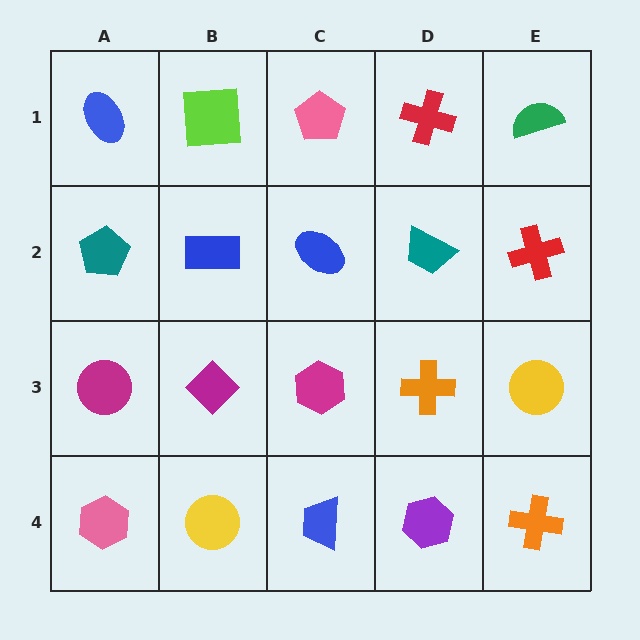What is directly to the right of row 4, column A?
A yellow circle.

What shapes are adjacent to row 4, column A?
A magenta circle (row 3, column A), a yellow circle (row 4, column B).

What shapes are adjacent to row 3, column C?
A blue ellipse (row 2, column C), a blue trapezoid (row 4, column C), a magenta diamond (row 3, column B), an orange cross (row 3, column D).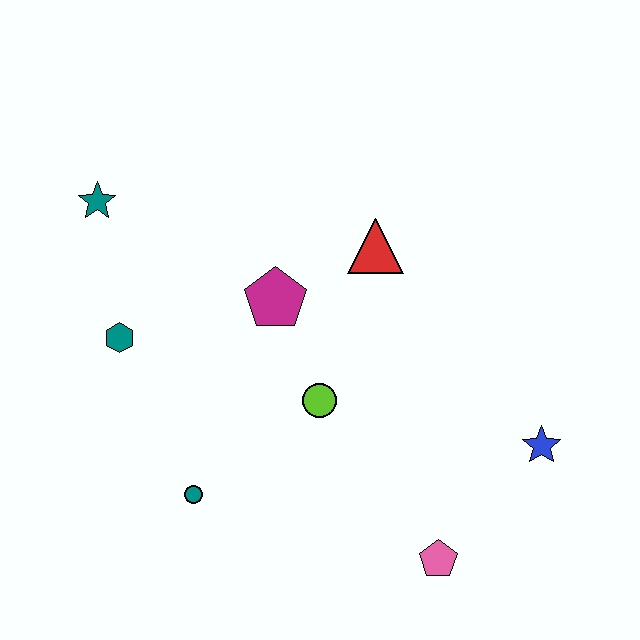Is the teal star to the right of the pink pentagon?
No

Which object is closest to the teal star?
The teal hexagon is closest to the teal star.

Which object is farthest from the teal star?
The blue star is farthest from the teal star.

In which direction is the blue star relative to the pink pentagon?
The blue star is above the pink pentagon.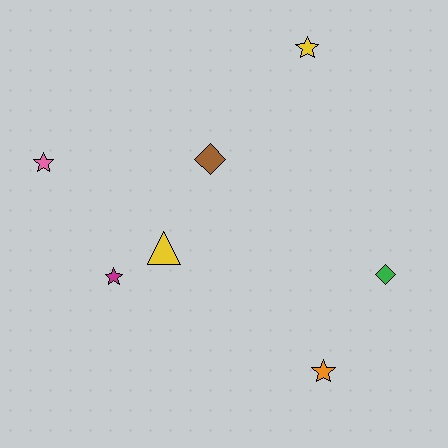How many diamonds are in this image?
There are 2 diamonds.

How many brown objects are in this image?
There is 1 brown object.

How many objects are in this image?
There are 7 objects.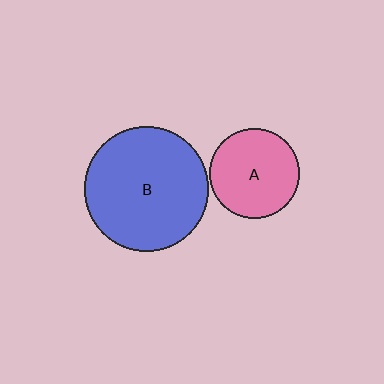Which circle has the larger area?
Circle B (blue).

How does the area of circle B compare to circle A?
Approximately 1.9 times.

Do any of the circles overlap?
No, none of the circles overlap.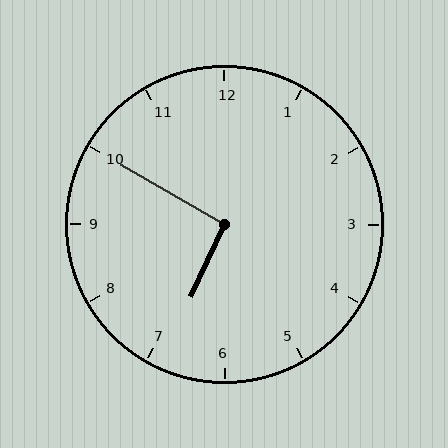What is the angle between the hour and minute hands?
Approximately 95 degrees.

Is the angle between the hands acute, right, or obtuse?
It is right.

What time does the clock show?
6:50.